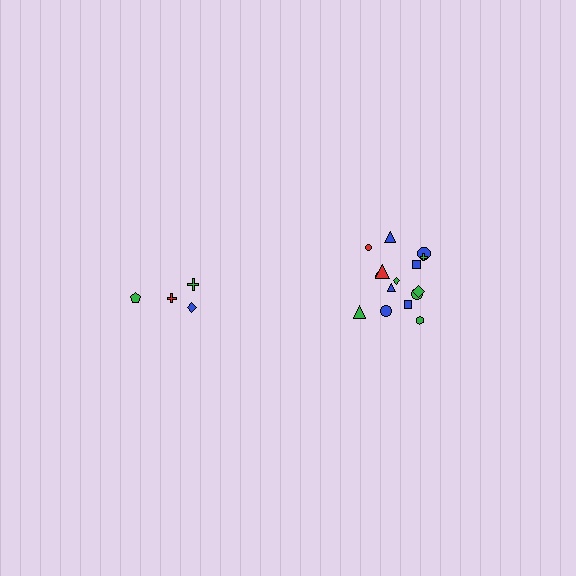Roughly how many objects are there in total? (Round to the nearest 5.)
Roughly 20 objects in total.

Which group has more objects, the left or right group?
The right group.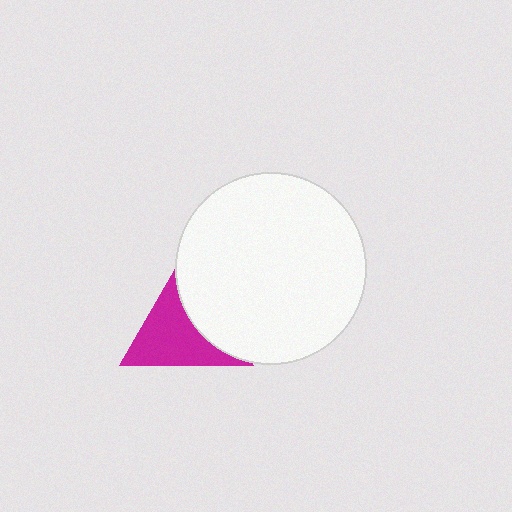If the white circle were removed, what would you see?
You would see the complete magenta triangle.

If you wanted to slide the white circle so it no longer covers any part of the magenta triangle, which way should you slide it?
Slide it right — that is the most direct way to separate the two shapes.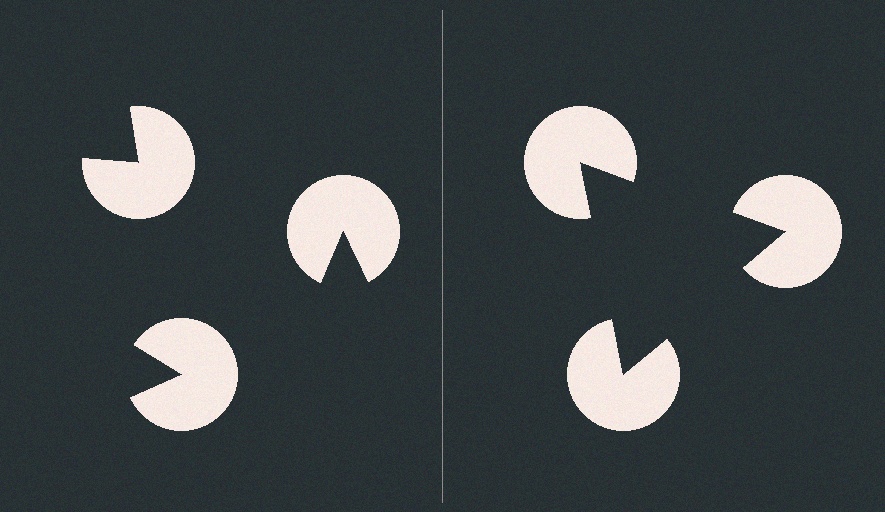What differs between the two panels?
The pac-man discs are positioned identically on both sides; only the wedge orientations differ. On the right they align to a triangle; on the left they are misaligned.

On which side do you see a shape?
An illusory triangle appears on the right side. On the left side the wedge cuts are rotated, so no coherent shape forms.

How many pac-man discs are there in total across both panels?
6 — 3 on each side.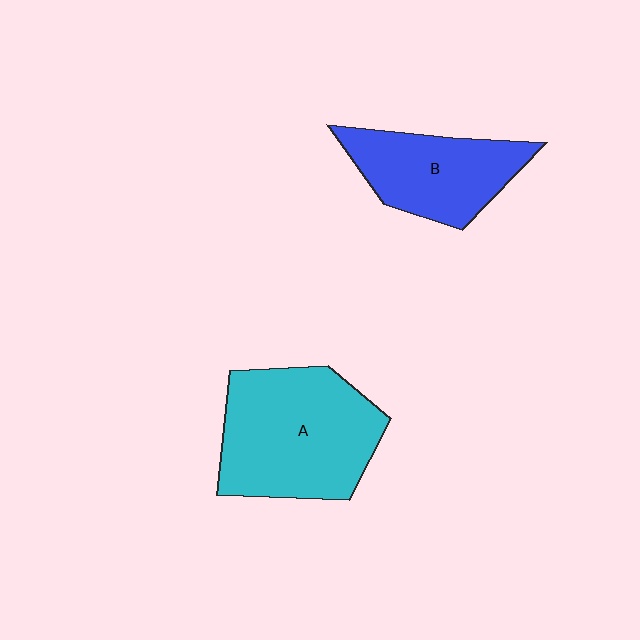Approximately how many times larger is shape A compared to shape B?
Approximately 1.5 times.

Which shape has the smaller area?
Shape B (blue).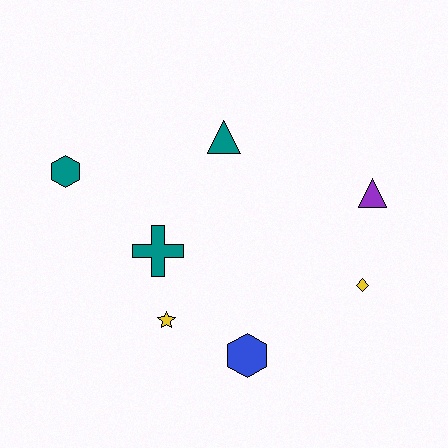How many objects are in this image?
There are 7 objects.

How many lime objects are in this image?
There are no lime objects.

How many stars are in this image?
There is 1 star.